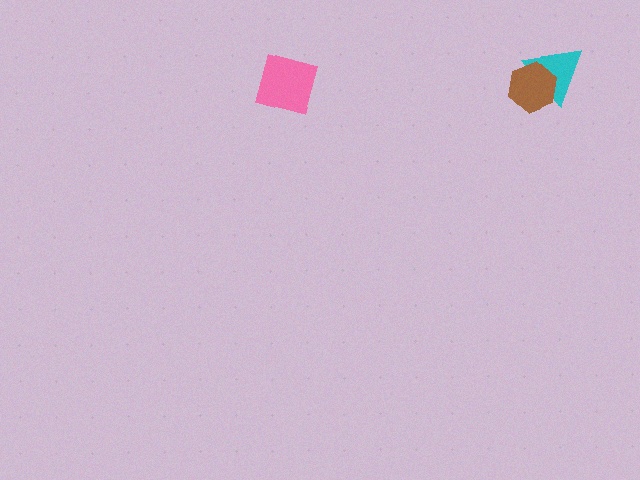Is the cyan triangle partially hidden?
Yes, it is partially covered by another shape.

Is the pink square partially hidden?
No, no other shape covers it.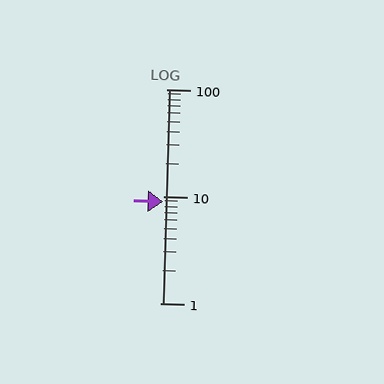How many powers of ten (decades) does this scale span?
The scale spans 2 decades, from 1 to 100.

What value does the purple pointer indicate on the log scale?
The pointer indicates approximately 8.9.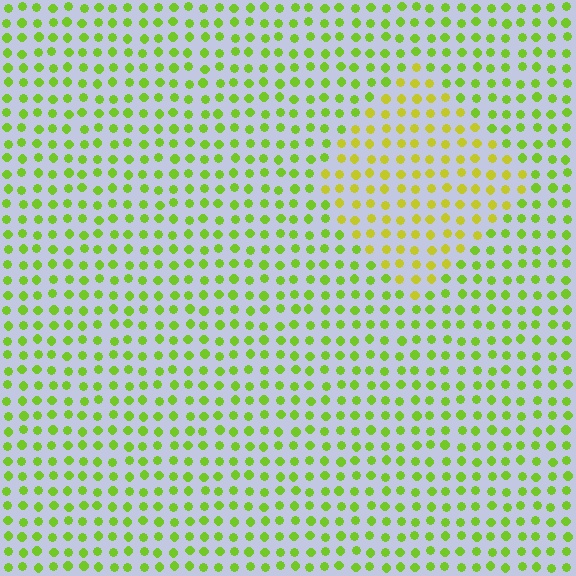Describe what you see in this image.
The image is filled with small lime elements in a uniform arrangement. A diamond-shaped region is visible where the elements are tinted to a slightly different hue, forming a subtle color boundary.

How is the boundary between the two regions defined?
The boundary is defined purely by a slight shift in hue (about 30 degrees). Spacing, size, and orientation are identical on both sides.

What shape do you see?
I see a diamond.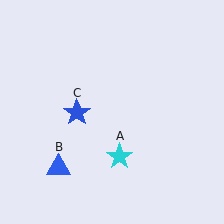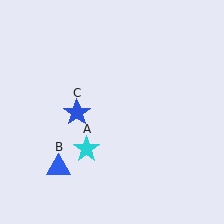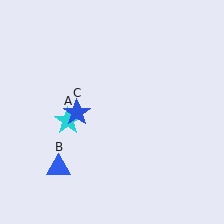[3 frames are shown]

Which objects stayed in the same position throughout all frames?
Blue triangle (object B) and blue star (object C) remained stationary.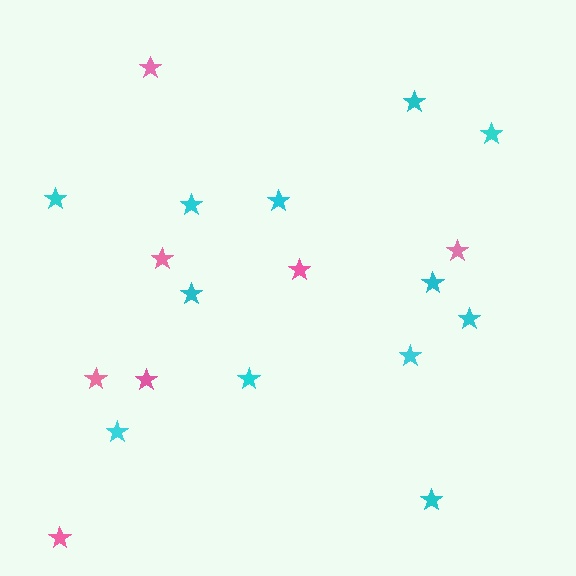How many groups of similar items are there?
There are 2 groups: one group of cyan stars (12) and one group of pink stars (7).